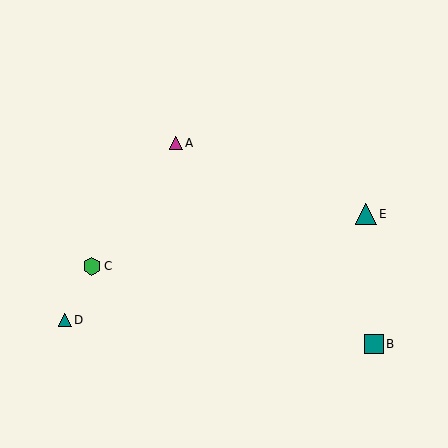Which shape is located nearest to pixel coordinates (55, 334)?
The teal triangle (labeled D) at (65, 320) is nearest to that location.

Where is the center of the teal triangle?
The center of the teal triangle is at (65, 320).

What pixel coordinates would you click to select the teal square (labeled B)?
Click at (374, 344) to select the teal square B.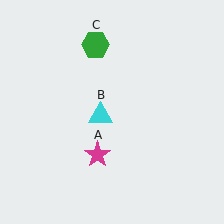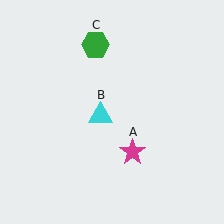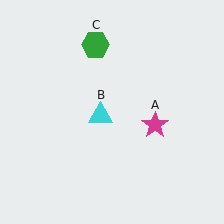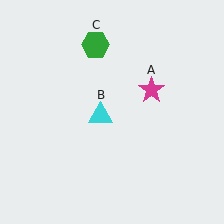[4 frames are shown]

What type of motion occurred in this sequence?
The magenta star (object A) rotated counterclockwise around the center of the scene.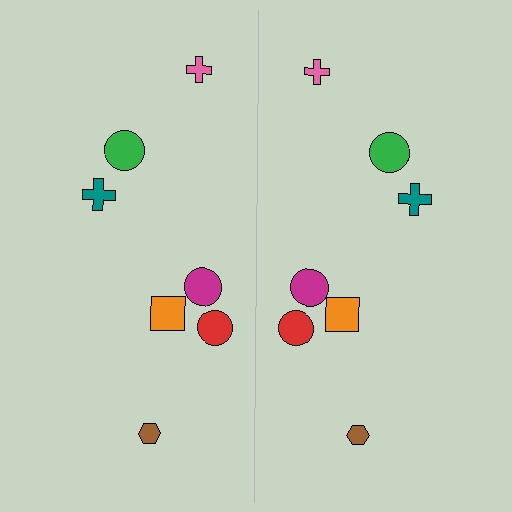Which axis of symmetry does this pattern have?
The pattern has a vertical axis of symmetry running through the center of the image.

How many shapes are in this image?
There are 14 shapes in this image.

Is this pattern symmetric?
Yes, this pattern has bilateral (reflection) symmetry.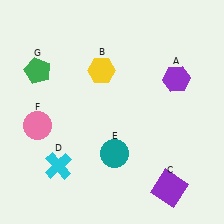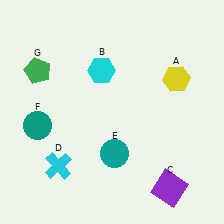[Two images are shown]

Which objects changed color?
A changed from purple to yellow. B changed from yellow to cyan. F changed from pink to teal.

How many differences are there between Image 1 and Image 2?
There are 3 differences between the two images.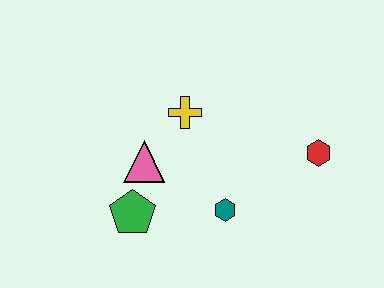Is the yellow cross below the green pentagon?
No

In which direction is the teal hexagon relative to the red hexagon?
The teal hexagon is to the left of the red hexagon.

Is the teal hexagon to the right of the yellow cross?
Yes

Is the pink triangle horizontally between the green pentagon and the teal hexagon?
Yes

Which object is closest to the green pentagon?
The pink triangle is closest to the green pentagon.